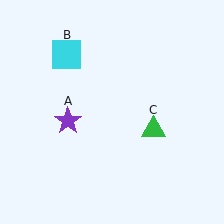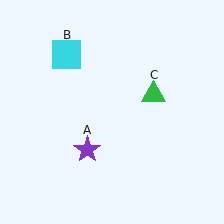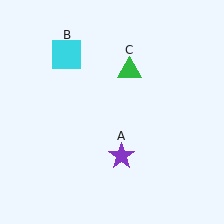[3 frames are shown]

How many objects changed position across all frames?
2 objects changed position: purple star (object A), green triangle (object C).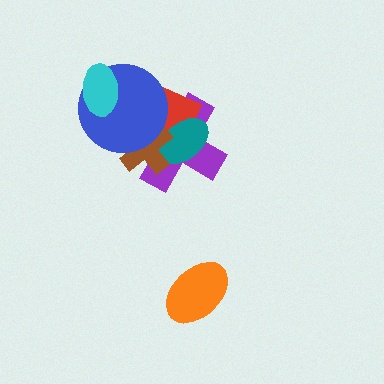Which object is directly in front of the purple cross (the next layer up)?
The red diamond is directly in front of the purple cross.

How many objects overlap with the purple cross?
4 objects overlap with the purple cross.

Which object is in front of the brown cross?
The blue circle is in front of the brown cross.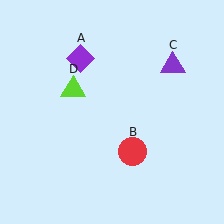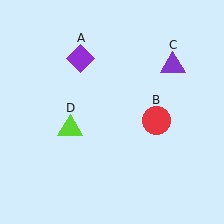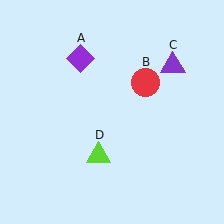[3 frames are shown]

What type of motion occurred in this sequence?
The red circle (object B), lime triangle (object D) rotated counterclockwise around the center of the scene.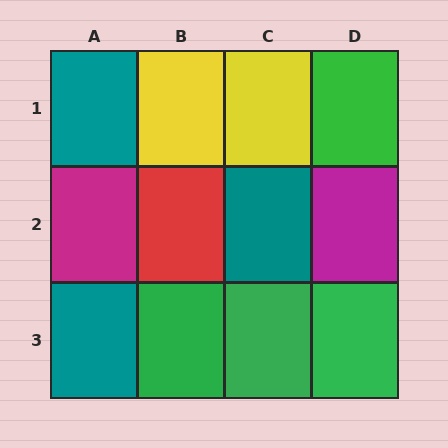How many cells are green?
4 cells are green.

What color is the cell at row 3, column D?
Green.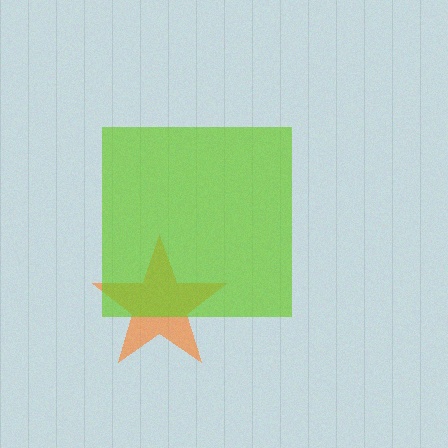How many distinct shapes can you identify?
There are 2 distinct shapes: an orange star, a lime square.